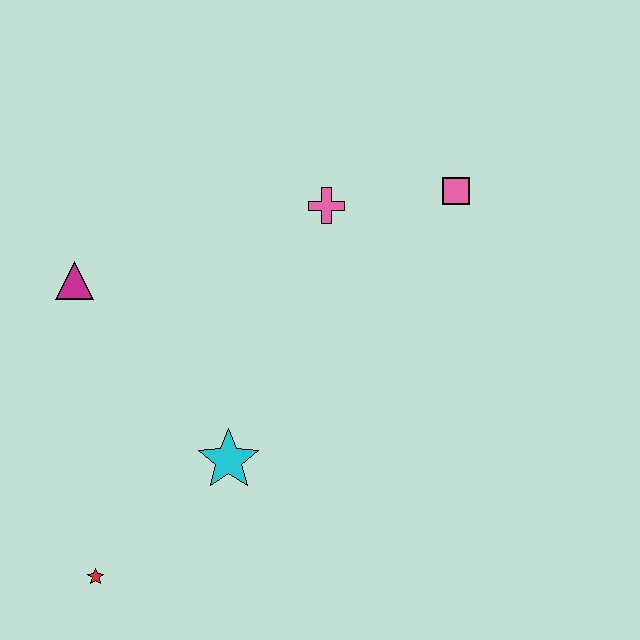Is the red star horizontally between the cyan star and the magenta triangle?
Yes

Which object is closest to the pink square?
The pink cross is closest to the pink square.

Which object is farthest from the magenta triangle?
The pink square is farthest from the magenta triangle.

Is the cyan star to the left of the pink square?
Yes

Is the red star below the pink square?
Yes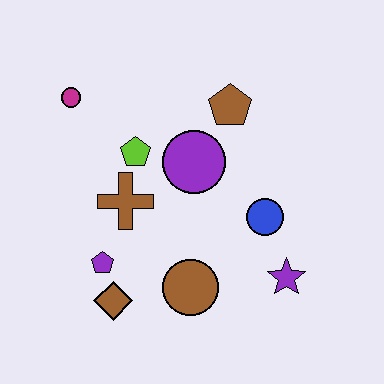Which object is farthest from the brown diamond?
The brown pentagon is farthest from the brown diamond.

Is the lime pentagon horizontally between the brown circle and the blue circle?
No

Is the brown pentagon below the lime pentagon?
No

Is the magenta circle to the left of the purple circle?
Yes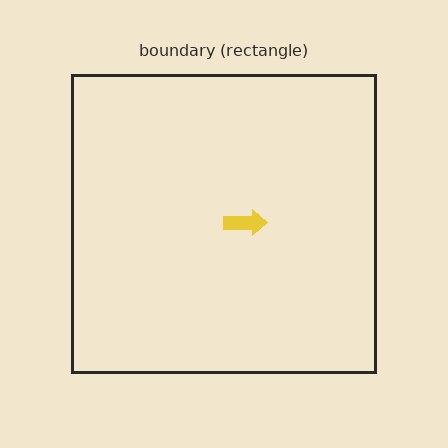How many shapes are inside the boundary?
1 inside, 0 outside.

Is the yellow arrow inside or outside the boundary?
Inside.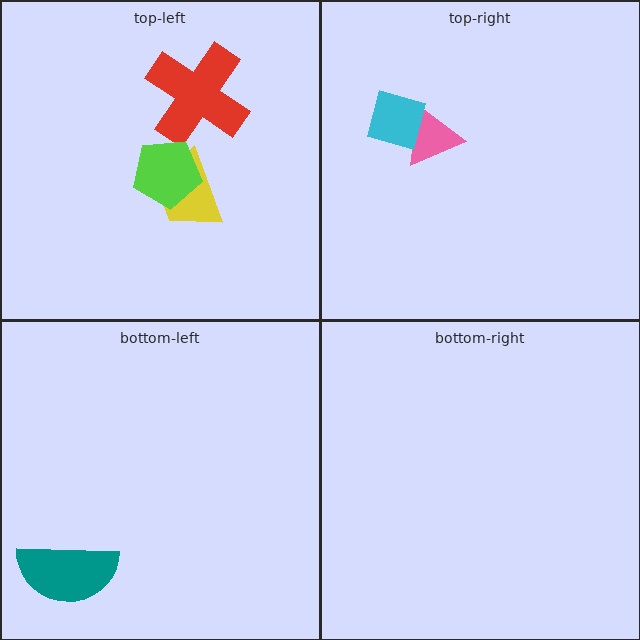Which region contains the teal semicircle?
The bottom-left region.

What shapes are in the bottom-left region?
The teal semicircle.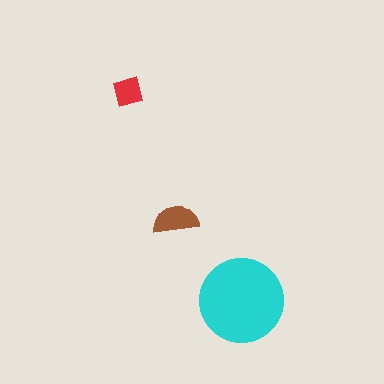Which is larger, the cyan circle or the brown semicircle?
The cyan circle.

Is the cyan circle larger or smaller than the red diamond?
Larger.